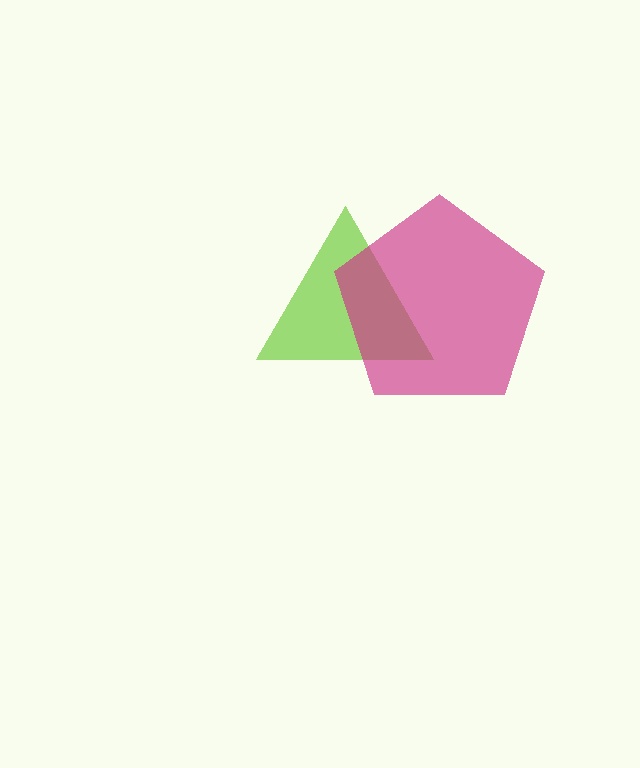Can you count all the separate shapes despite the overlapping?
Yes, there are 2 separate shapes.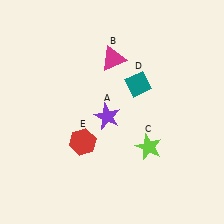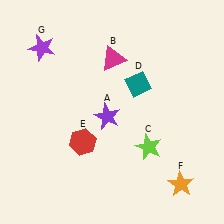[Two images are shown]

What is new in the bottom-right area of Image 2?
An orange star (F) was added in the bottom-right area of Image 2.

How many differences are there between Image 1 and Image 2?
There are 2 differences between the two images.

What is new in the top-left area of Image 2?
A purple star (G) was added in the top-left area of Image 2.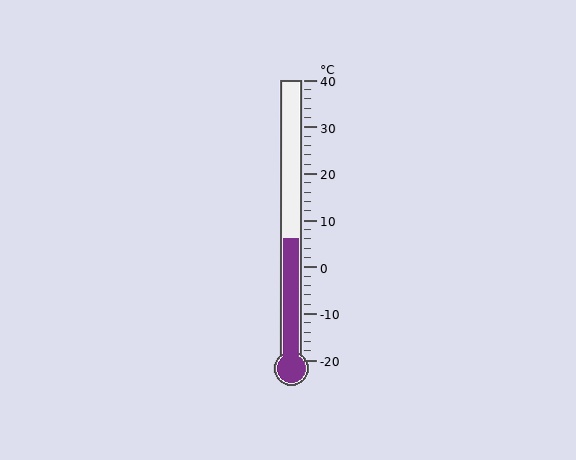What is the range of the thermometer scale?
The thermometer scale ranges from -20°C to 40°C.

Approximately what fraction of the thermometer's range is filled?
The thermometer is filled to approximately 45% of its range.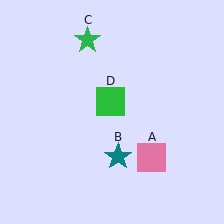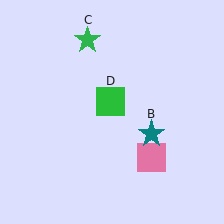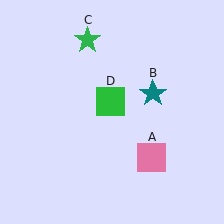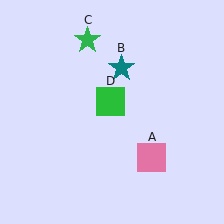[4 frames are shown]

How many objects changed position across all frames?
1 object changed position: teal star (object B).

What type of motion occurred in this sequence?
The teal star (object B) rotated counterclockwise around the center of the scene.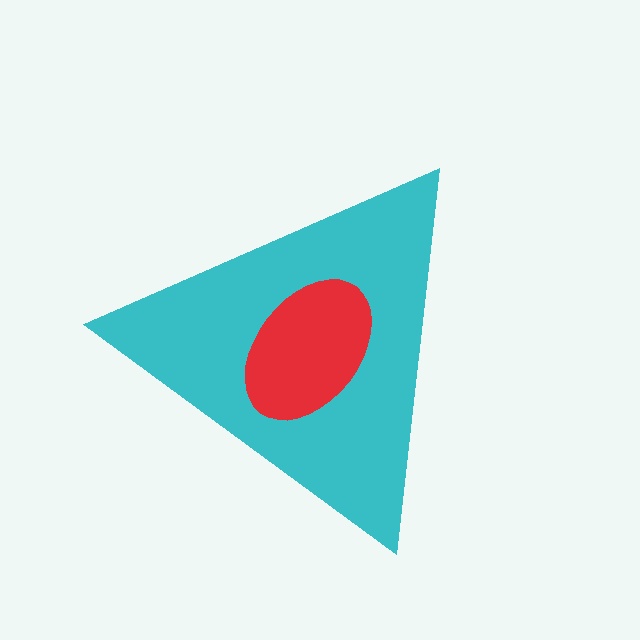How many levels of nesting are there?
2.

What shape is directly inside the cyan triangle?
The red ellipse.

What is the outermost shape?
The cyan triangle.